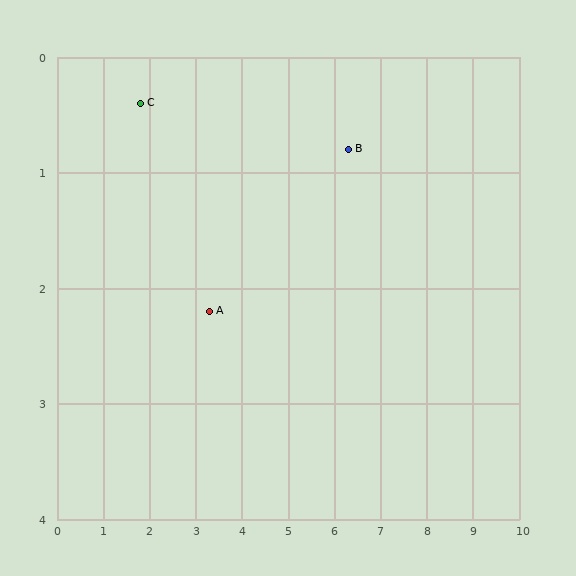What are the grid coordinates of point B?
Point B is at approximately (6.3, 0.8).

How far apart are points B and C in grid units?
Points B and C are about 4.5 grid units apart.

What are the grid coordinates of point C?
Point C is at approximately (1.8, 0.4).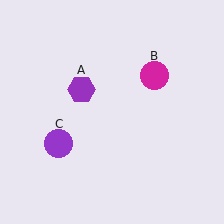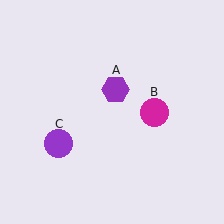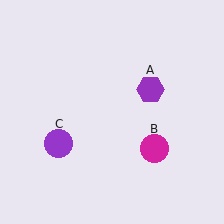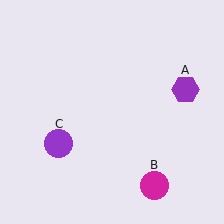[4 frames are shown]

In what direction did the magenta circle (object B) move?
The magenta circle (object B) moved down.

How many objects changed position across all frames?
2 objects changed position: purple hexagon (object A), magenta circle (object B).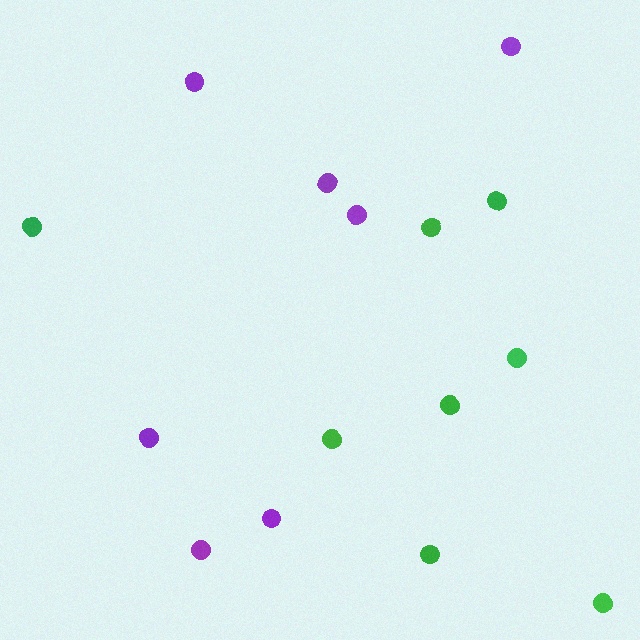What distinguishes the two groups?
There are 2 groups: one group of green circles (8) and one group of purple circles (7).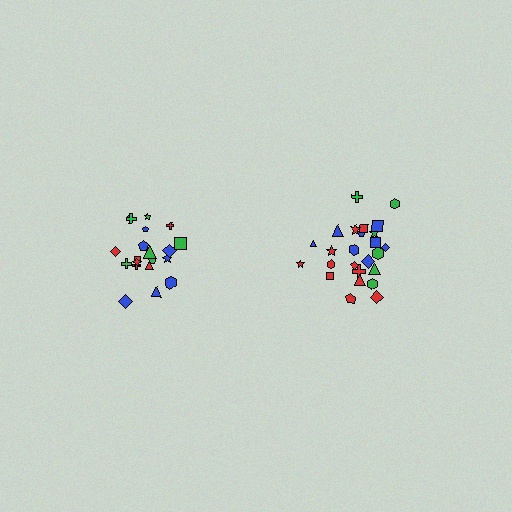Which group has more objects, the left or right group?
The right group.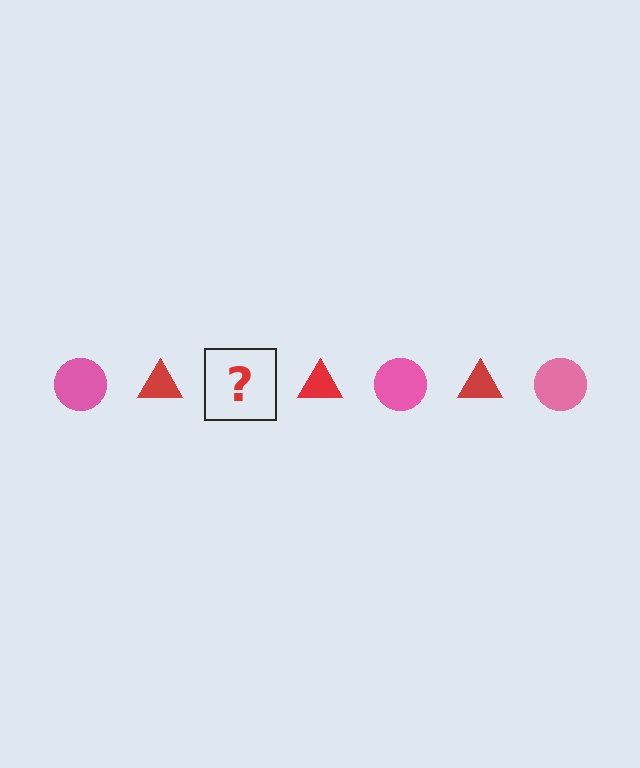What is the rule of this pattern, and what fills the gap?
The rule is that the pattern alternates between pink circle and red triangle. The gap should be filled with a pink circle.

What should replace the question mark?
The question mark should be replaced with a pink circle.